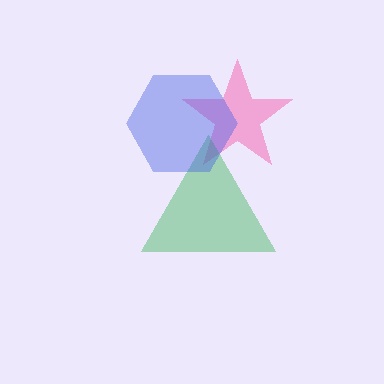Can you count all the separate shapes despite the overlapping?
Yes, there are 3 separate shapes.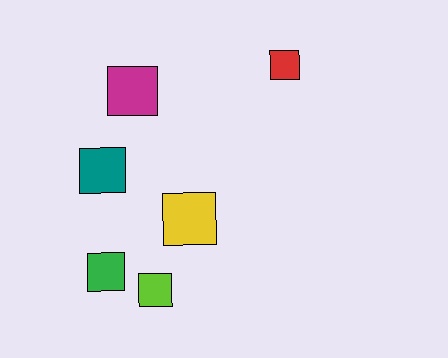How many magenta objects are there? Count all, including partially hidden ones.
There is 1 magenta object.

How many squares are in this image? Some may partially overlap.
There are 6 squares.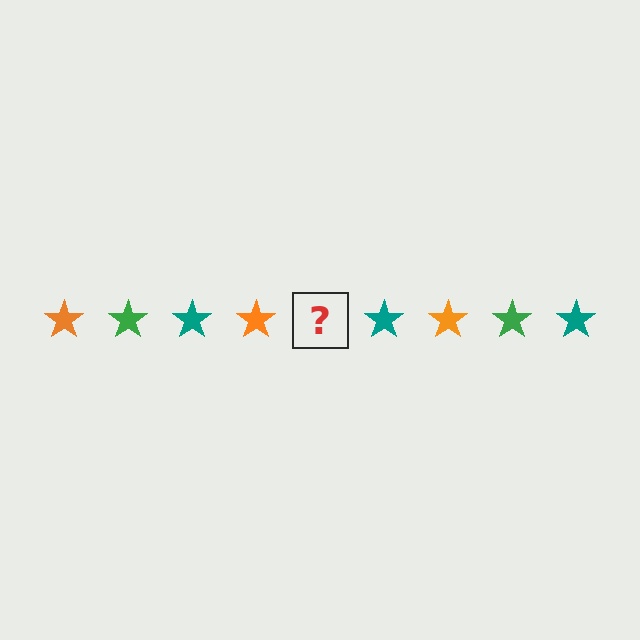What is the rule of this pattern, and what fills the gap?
The rule is that the pattern cycles through orange, green, teal stars. The gap should be filled with a green star.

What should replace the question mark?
The question mark should be replaced with a green star.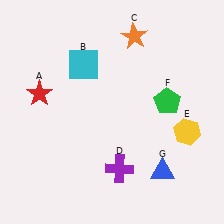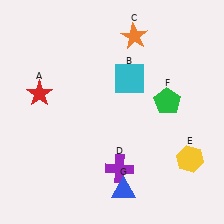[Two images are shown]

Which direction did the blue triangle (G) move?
The blue triangle (G) moved left.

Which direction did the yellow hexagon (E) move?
The yellow hexagon (E) moved down.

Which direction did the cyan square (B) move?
The cyan square (B) moved right.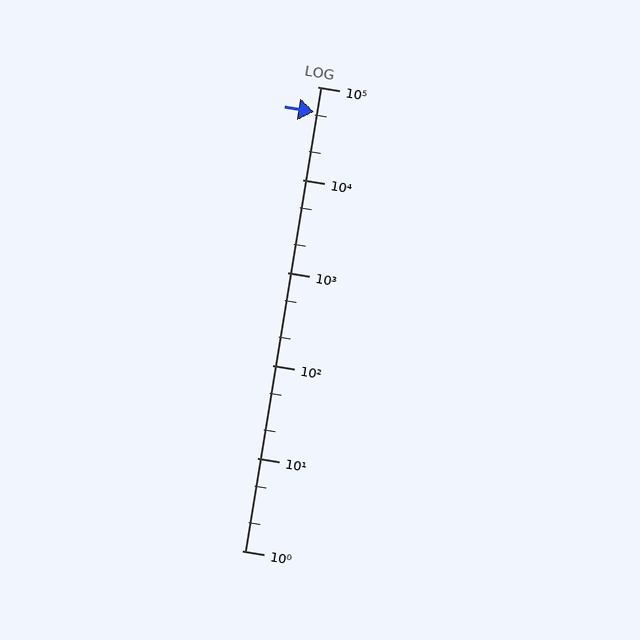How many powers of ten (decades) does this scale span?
The scale spans 5 decades, from 1 to 100000.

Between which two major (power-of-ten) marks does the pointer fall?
The pointer is between 10000 and 100000.